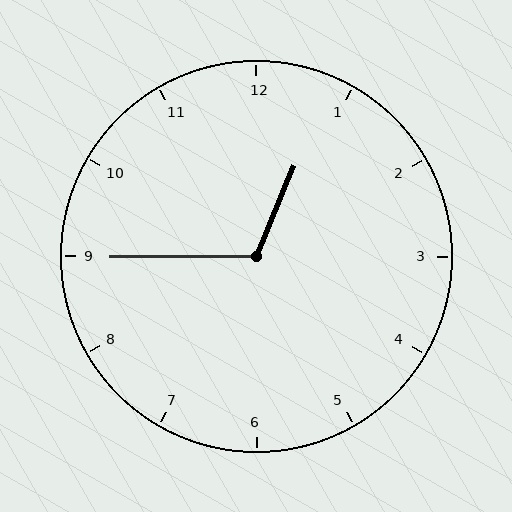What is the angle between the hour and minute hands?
Approximately 112 degrees.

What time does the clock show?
12:45.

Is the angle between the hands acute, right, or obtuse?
It is obtuse.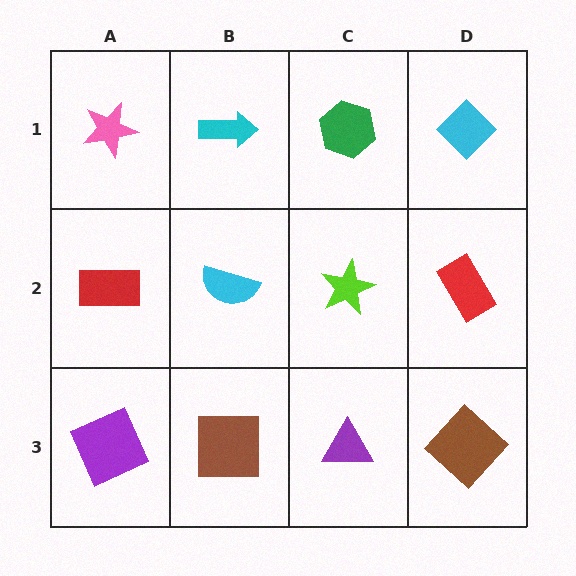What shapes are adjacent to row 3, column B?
A cyan semicircle (row 2, column B), a purple square (row 3, column A), a purple triangle (row 3, column C).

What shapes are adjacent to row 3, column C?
A lime star (row 2, column C), a brown square (row 3, column B), a brown diamond (row 3, column D).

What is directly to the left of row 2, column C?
A cyan semicircle.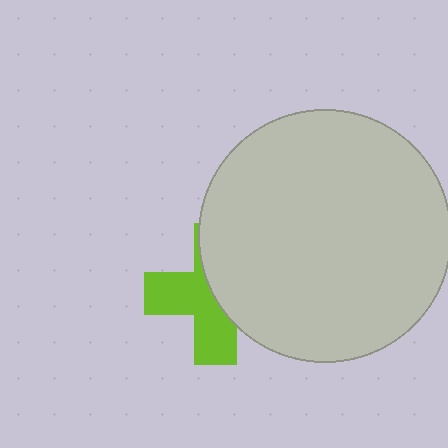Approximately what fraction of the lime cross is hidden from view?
Roughly 48% of the lime cross is hidden behind the light gray circle.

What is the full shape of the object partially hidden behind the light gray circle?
The partially hidden object is a lime cross.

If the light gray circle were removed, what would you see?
You would see the complete lime cross.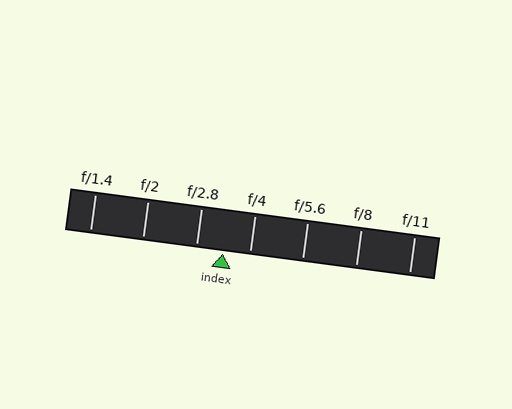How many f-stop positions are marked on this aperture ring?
There are 7 f-stop positions marked.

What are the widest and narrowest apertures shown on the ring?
The widest aperture shown is f/1.4 and the narrowest is f/11.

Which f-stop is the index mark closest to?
The index mark is closest to f/2.8.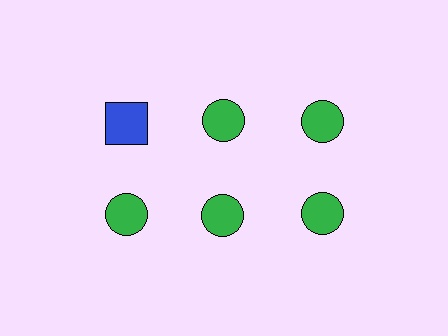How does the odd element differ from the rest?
It differs in both color (blue instead of green) and shape (square instead of circle).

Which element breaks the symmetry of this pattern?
The blue square in the top row, leftmost column breaks the symmetry. All other shapes are green circles.